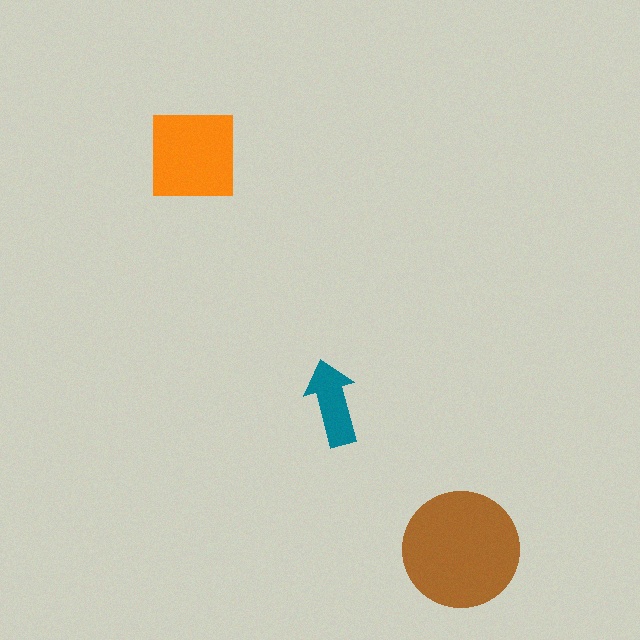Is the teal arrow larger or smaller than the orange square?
Smaller.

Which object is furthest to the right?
The brown circle is rightmost.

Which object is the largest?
The brown circle.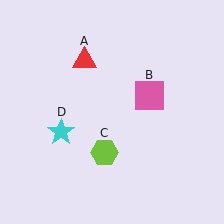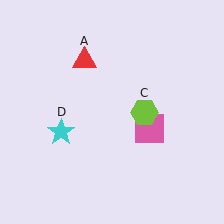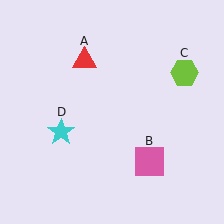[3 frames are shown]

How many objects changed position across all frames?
2 objects changed position: pink square (object B), lime hexagon (object C).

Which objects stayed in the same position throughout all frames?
Red triangle (object A) and cyan star (object D) remained stationary.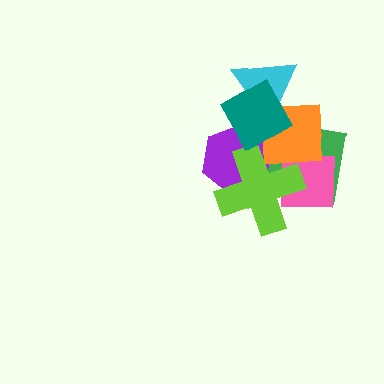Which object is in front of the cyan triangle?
The teal diamond is in front of the cyan triangle.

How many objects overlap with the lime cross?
4 objects overlap with the lime cross.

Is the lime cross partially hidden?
No, no other shape covers it.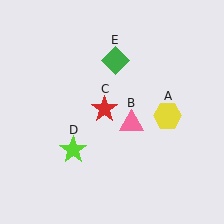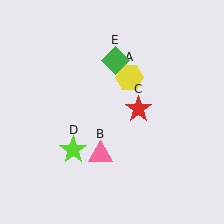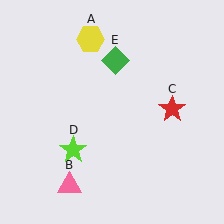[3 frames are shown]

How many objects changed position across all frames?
3 objects changed position: yellow hexagon (object A), pink triangle (object B), red star (object C).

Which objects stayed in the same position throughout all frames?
Lime star (object D) and green diamond (object E) remained stationary.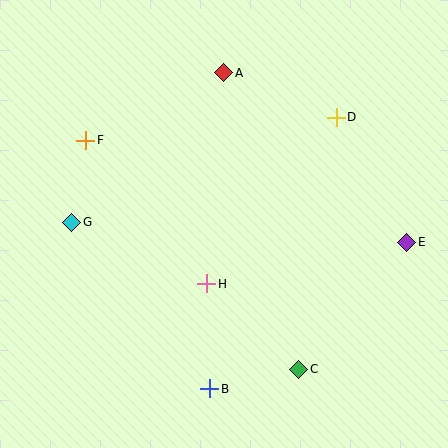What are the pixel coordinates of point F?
Point F is at (86, 140).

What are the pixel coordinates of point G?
Point G is at (72, 222).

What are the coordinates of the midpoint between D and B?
The midpoint between D and B is at (273, 253).